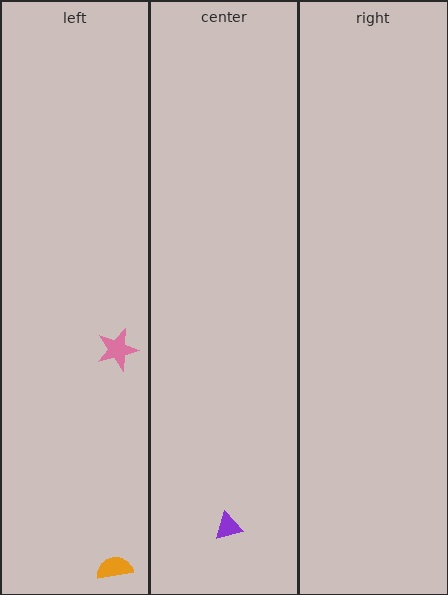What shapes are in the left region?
The pink star, the orange semicircle.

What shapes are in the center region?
The purple triangle.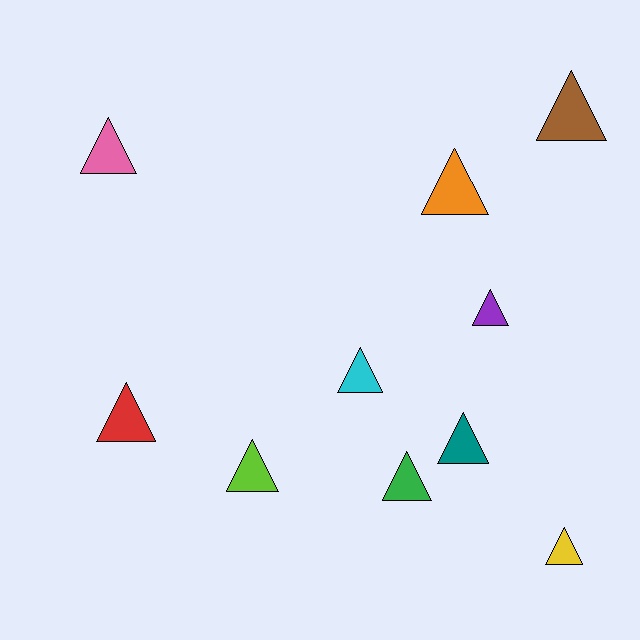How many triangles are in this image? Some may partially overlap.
There are 10 triangles.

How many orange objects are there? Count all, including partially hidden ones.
There is 1 orange object.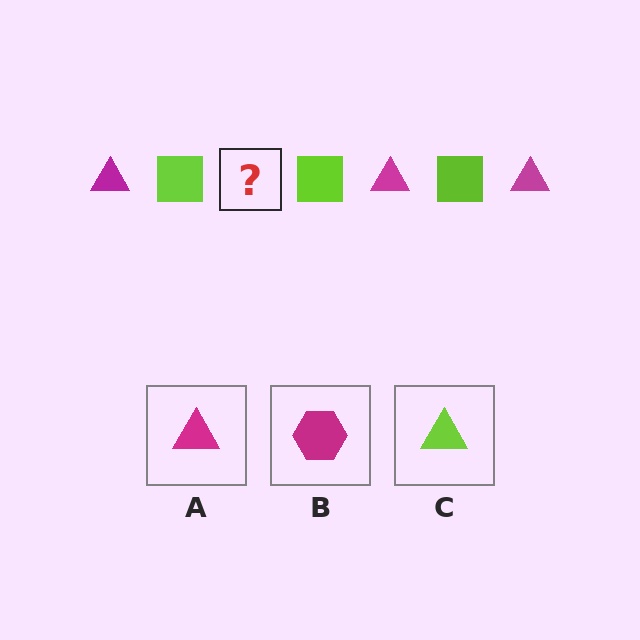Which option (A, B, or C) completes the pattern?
A.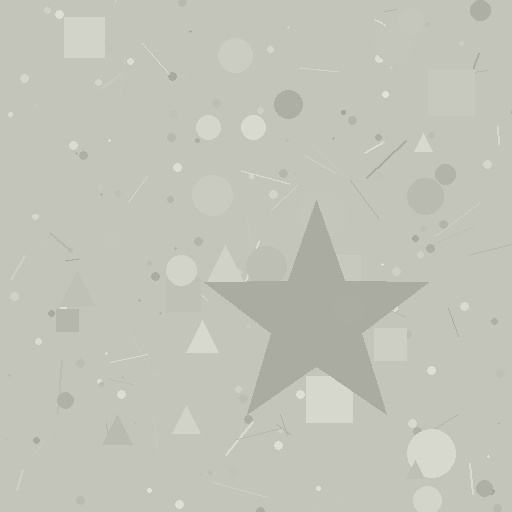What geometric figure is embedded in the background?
A star is embedded in the background.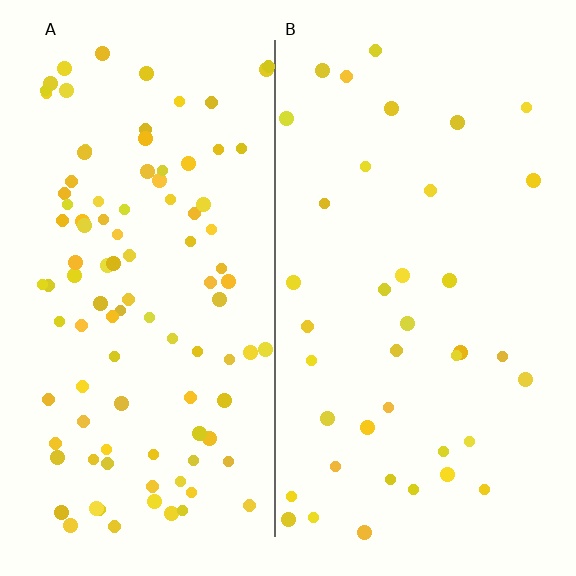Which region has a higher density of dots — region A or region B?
A (the left).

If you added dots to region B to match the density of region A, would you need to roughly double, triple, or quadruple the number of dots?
Approximately triple.